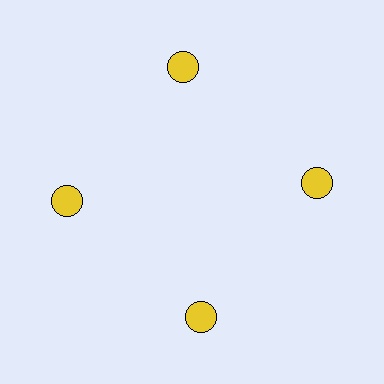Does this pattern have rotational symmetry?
Yes, this pattern has 4-fold rotational symmetry. It looks the same after rotating 90 degrees around the center.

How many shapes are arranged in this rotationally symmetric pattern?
There are 4 shapes, arranged in 4 groups of 1.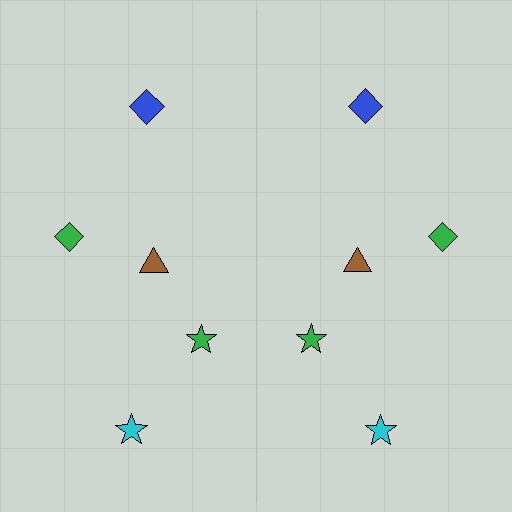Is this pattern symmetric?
Yes, this pattern has bilateral (reflection) symmetry.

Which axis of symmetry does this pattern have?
The pattern has a vertical axis of symmetry running through the center of the image.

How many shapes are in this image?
There are 10 shapes in this image.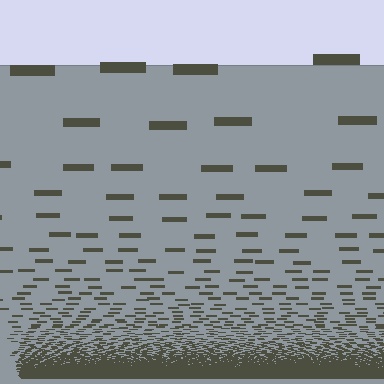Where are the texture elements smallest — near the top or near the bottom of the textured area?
Near the bottom.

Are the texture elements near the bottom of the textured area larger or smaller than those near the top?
Smaller. The gradient is inverted — elements near the bottom are smaller and denser.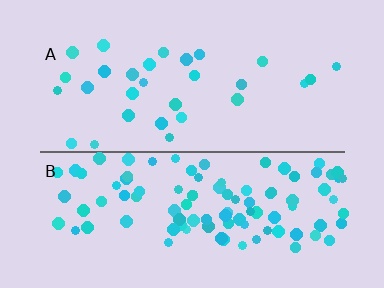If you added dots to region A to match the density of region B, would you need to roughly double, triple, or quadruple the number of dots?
Approximately triple.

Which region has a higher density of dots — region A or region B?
B (the bottom).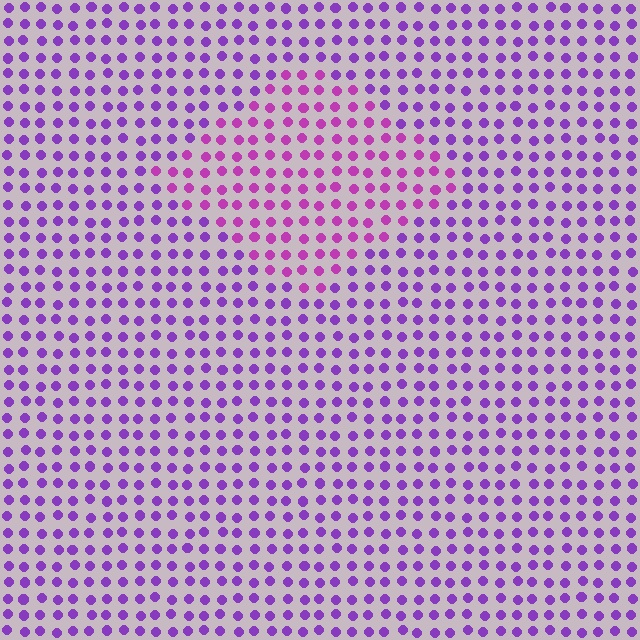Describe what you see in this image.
The image is filled with small purple elements in a uniform arrangement. A diamond-shaped region is visible where the elements are tinted to a slightly different hue, forming a subtle color boundary.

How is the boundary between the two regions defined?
The boundary is defined purely by a slight shift in hue (about 30 degrees). Spacing, size, and orientation are identical on both sides.